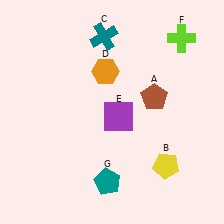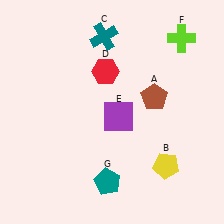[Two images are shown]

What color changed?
The hexagon (D) changed from orange in Image 1 to red in Image 2.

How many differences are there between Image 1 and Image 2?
There is 1 difference between the two images.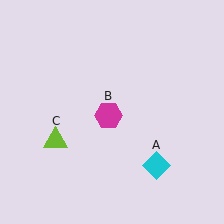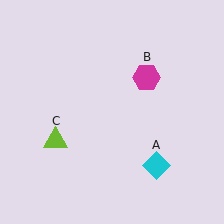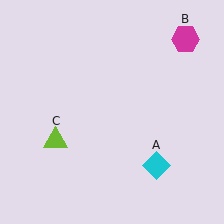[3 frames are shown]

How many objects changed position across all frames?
1 object changed position: magenta hexagon (object B).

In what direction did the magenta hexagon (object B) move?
The magenta hexagon (object B) moved up and to the right.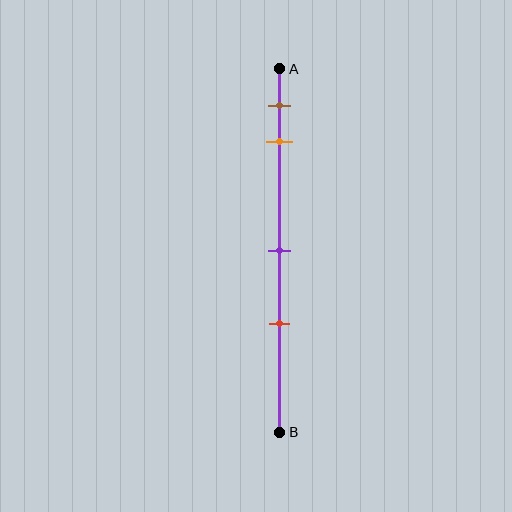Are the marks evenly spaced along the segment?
No, the marks are not evenly spaced.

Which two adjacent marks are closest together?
The brown and orange marks are the closest adjacent pair.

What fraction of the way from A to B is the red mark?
The red mark is approximately 70% (0.7) of the way from A to B.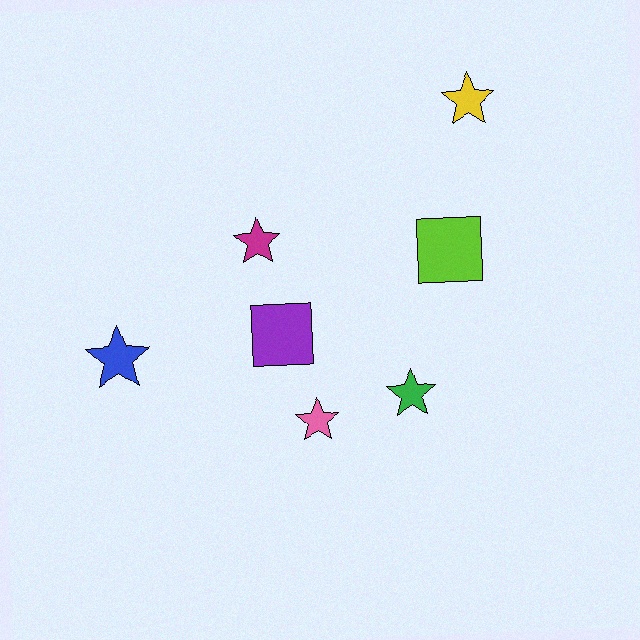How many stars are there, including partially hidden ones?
There are 5 stars.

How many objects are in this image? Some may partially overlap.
There are 7 objects.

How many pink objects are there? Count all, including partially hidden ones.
There is 1 pink object.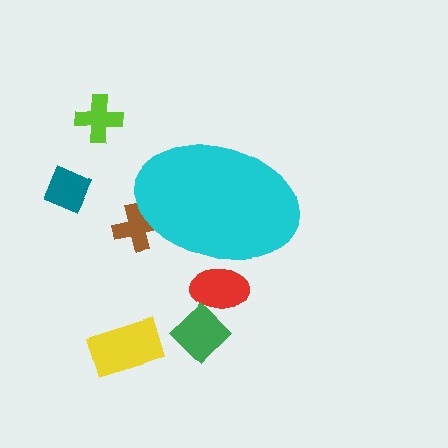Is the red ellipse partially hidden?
Yes, the red ellipse is partially hidden behind the cyan ellipse.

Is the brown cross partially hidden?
Yes, the brown cross is partially hidden behind the cyan ellipse.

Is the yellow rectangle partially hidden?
No, the yellow rectangle is fully visible.